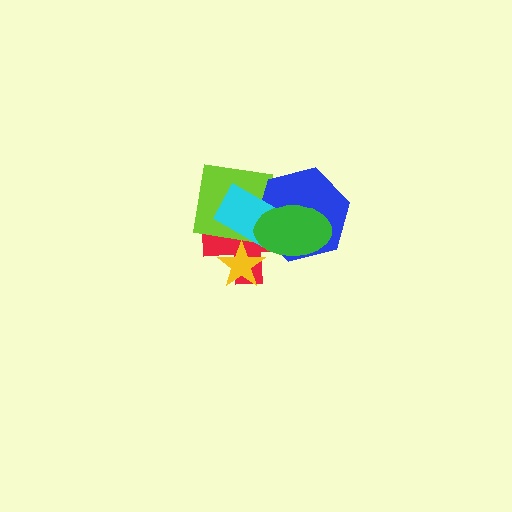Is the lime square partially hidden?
Yes, it is partially covered by another shape.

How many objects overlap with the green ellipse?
4 objects overlap with the green ellipse.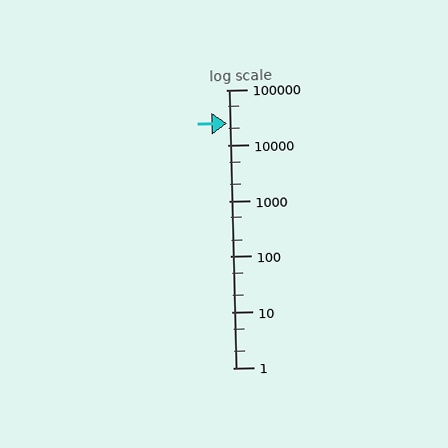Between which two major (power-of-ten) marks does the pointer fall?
The pointer is between 10000 and 100000.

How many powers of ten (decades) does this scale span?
The scale spans 5 decades, from 1 to 100000.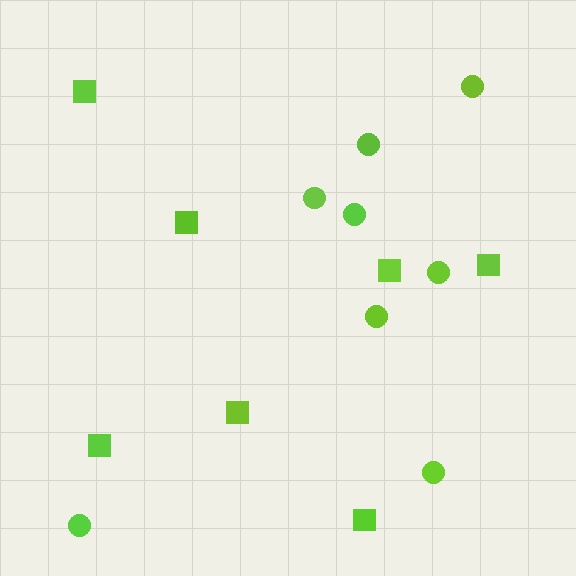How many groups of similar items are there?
There are 2 groups: one group of circles (8) and one group of squares (7).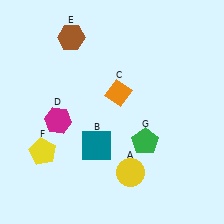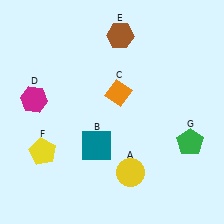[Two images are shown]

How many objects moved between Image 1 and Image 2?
3 objects moved between the two images.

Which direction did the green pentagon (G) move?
The green pentagon (G) moved right.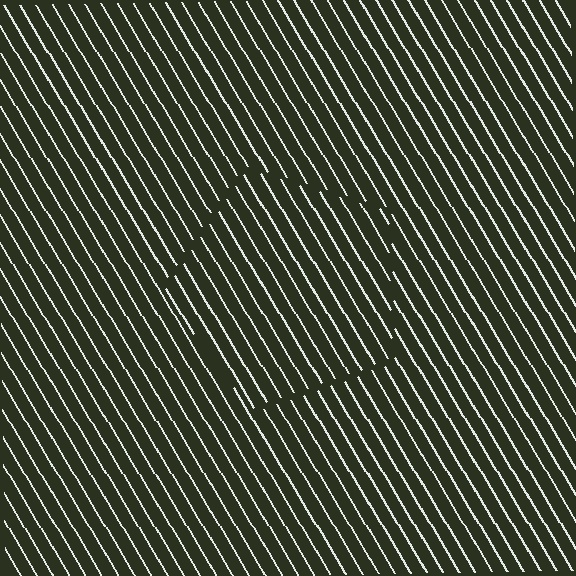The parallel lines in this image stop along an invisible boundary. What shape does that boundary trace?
An illusory pentagon. The interior of the shape contains the same grating, shifted by half a period — the contour is defined by the phase discontinuity where line-ends from the inner and outer gratings abut.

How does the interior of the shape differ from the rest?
The interior of the shape contains the same grating, shifted by half a period — the contour is defined by the phase discontinuity where line-ends from the inner and outer gratings abut.